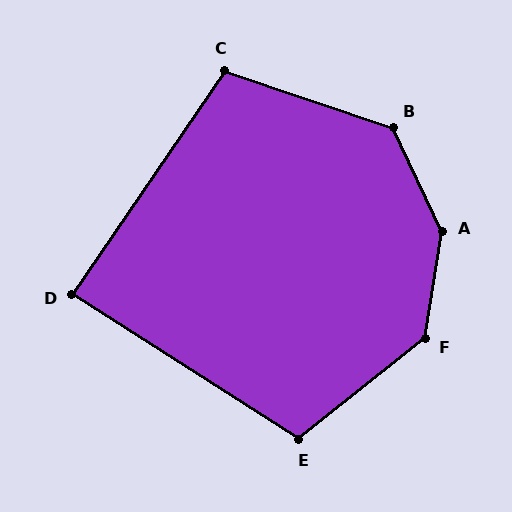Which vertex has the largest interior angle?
A, at approximately 145 degrees.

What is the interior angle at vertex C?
Approximately 106 degrees (obtuse).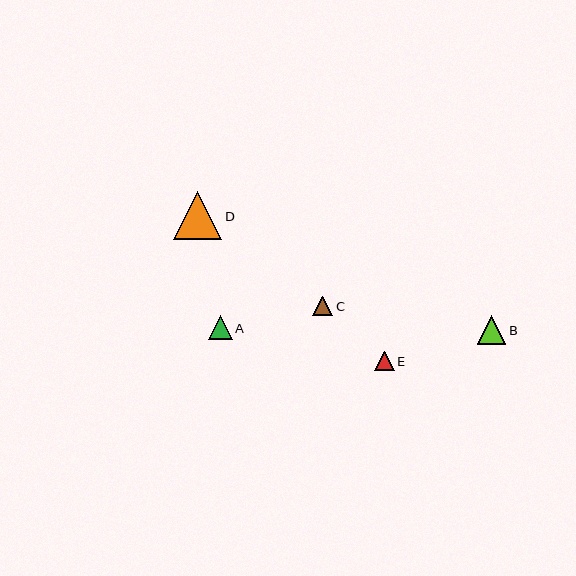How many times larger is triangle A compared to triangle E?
Triangle A is approximately 1.2 times the size of triangle E.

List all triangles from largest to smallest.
From largest to smallest: D, B, A, C, E.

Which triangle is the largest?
Triangle D is the largest with a size of approximately 48 pixels.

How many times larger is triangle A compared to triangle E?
Triangle A is approximately 1.2 times the size of triangle E.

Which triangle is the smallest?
Triangle E is the smallest with a size of approximately 19 pixels.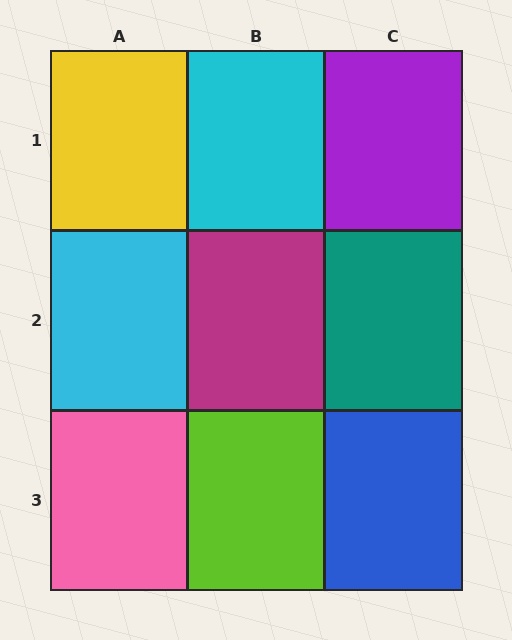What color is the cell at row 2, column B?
Magenta.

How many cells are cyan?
2 cells are cyan.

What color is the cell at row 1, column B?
Cyan.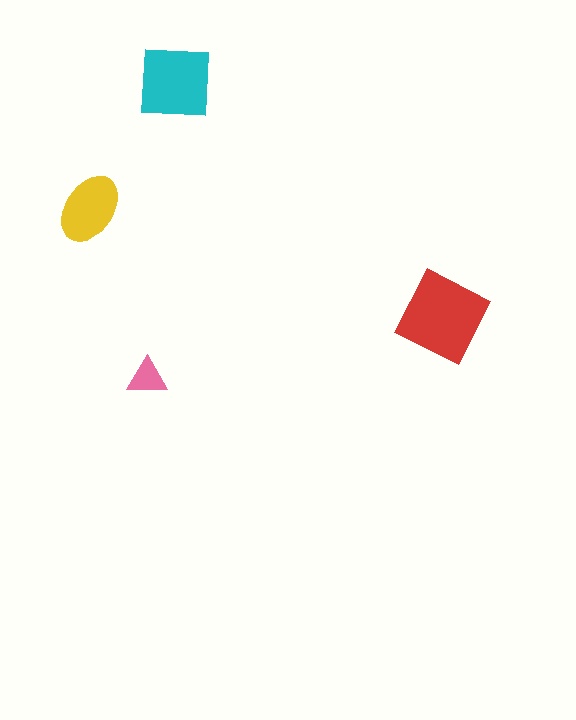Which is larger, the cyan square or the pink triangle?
The cyan square.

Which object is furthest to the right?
The red square is rightmost.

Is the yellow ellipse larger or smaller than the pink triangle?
Larger.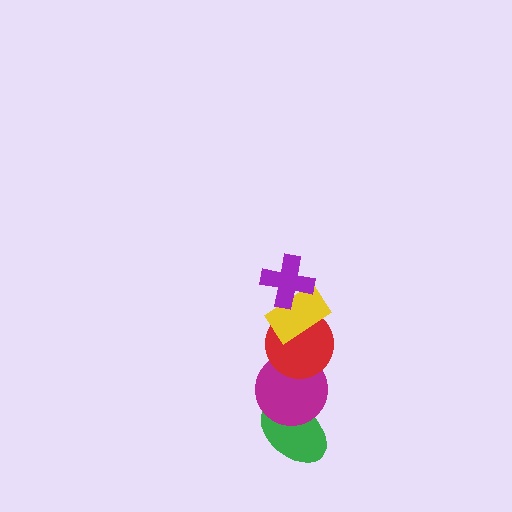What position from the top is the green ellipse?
The green ellipse is 5th from the top.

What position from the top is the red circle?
The red circle is 3rd from the top.